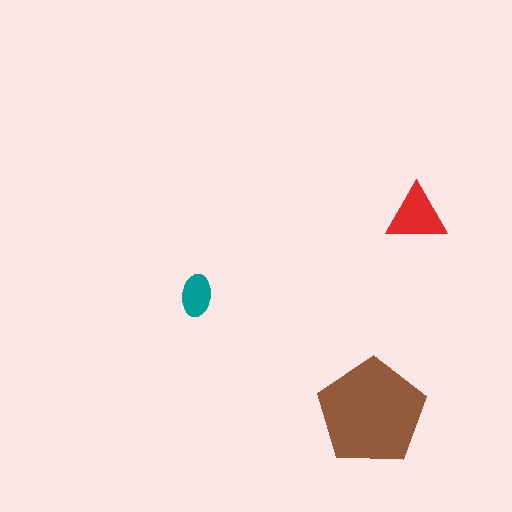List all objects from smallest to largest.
The teal ellipse, the red triangle, the brown pentagon.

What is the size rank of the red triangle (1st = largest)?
2nd.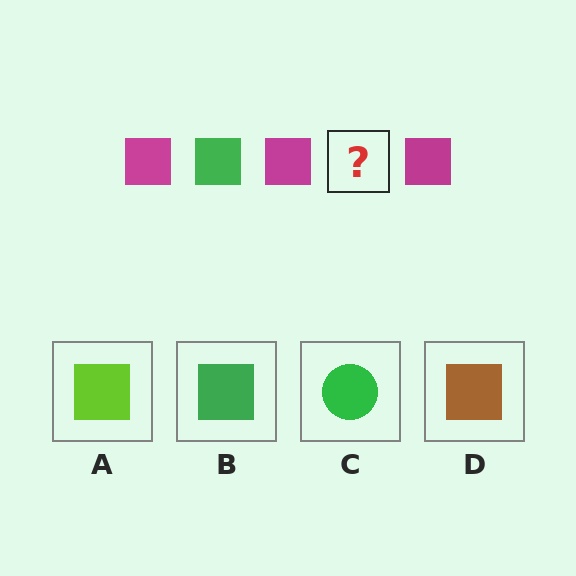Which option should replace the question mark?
Option B.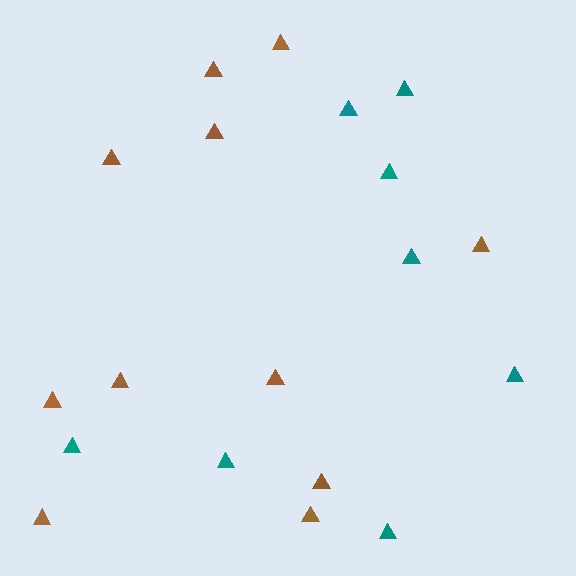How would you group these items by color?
There are 2 groups: one group of teal triangles (8) and one group of brown triangles (11).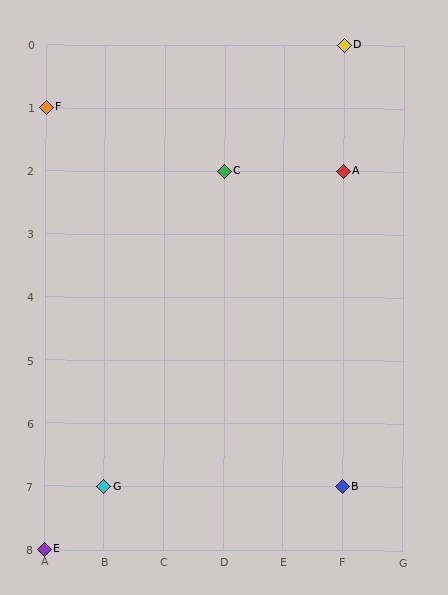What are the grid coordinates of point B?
Point B is at grid coordinates (F, 7).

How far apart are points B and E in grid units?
Points B and E are 5 columns and 1 row apart (about 5.1 grid units diagonally).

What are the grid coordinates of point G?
Point G is at grid coordinates (B, 7).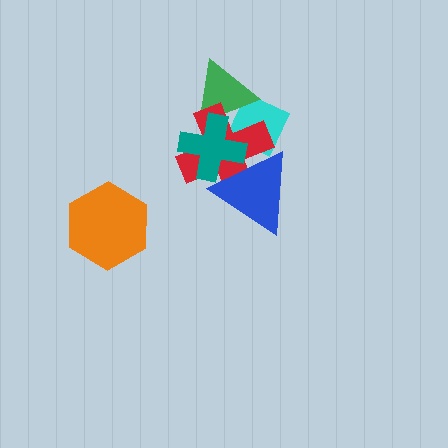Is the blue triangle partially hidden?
Yes, it is partially covered by another shape.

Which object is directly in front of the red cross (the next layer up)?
The blue triangle is directly in front of the red cross.